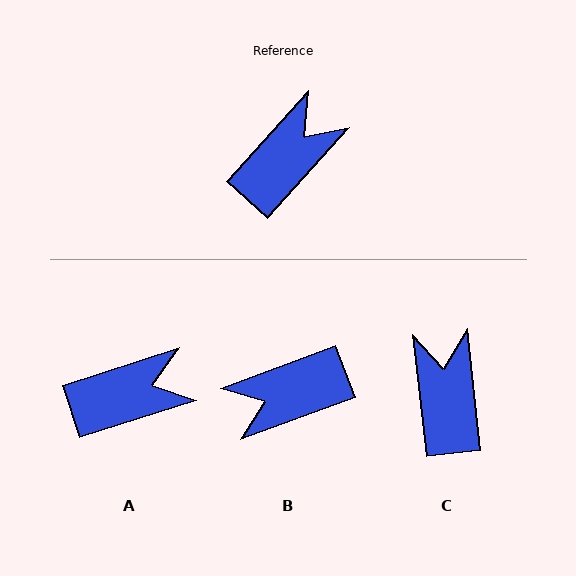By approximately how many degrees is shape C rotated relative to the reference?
Approximately 49 degrees counter-clockwise.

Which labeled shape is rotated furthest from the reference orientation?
B, about 152 degrees away.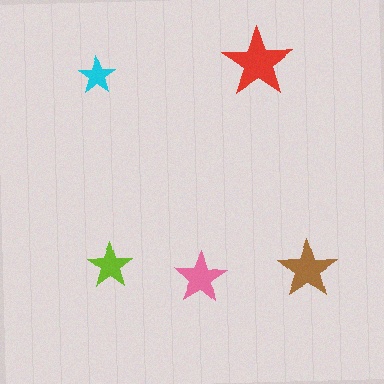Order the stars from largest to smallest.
the red one, the brown one, the pink one, the lime one, the cyan one.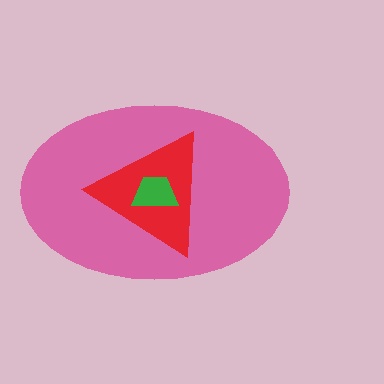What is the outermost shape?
The pink ellipse.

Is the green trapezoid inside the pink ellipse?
Yes.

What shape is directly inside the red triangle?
The green trapezoid.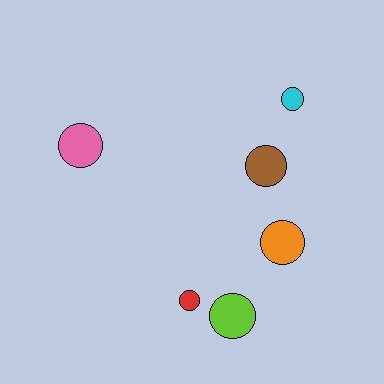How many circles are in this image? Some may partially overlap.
There are 6 circles.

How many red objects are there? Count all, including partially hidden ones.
There is 1 red object.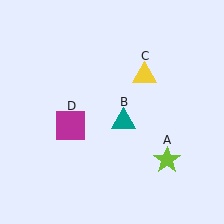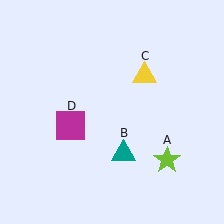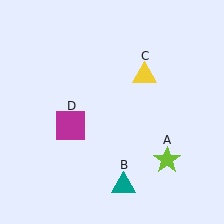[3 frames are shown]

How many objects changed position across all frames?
1 object changed position: teal triangle (object B).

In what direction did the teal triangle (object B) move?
The teal triangle (object B) moved down.